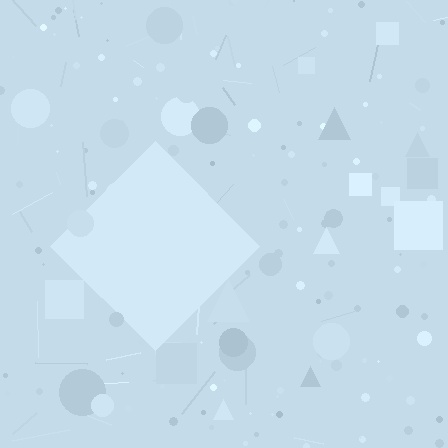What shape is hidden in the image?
A diamond is hidden in the image.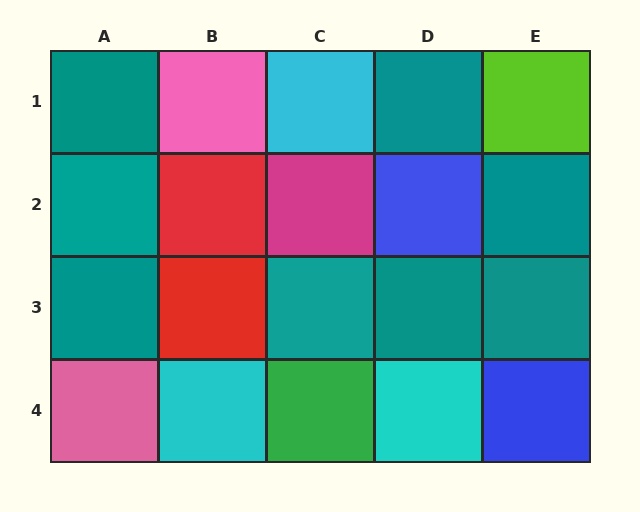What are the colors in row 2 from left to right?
Teal, red, magenta, blue, teal.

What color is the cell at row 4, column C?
Green.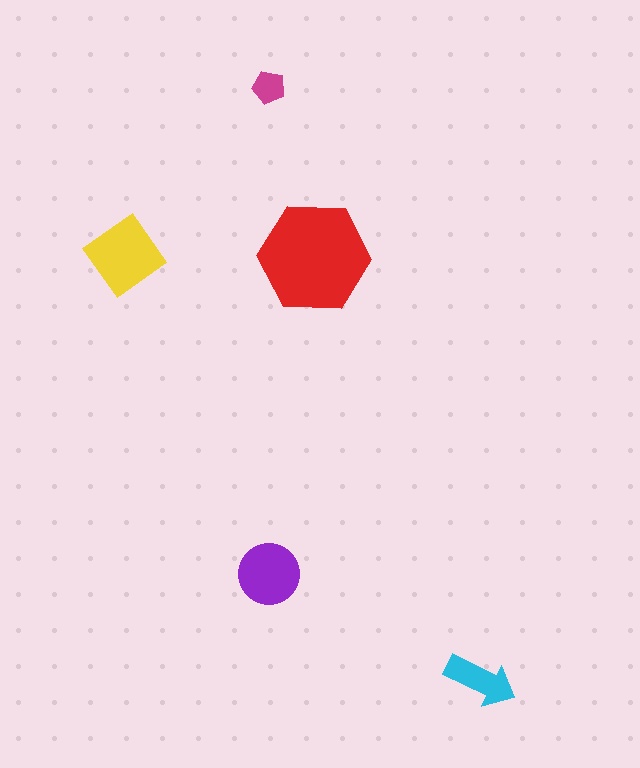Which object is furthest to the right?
The cyan arrow is rightmost.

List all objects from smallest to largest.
The magenta pentagon, the cyan arrow, the purple circle, the yellow diamond, the red hexagon.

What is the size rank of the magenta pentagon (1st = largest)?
5th.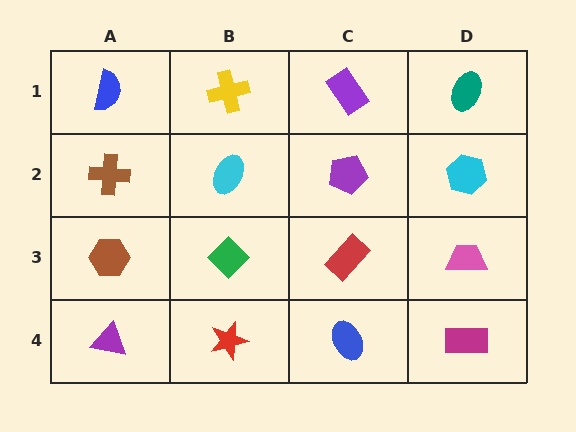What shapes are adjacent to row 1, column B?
A cyan ellipse (row 2, column B), a blue semicircle (row 1, column A), a purple rectangle (row 1, column C).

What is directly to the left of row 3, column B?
A brown hexagon.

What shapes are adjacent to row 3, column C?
A purple pentagon (row 2, column C), a blue ellipse (row 4, column C), a green diamond (row 3, column B), a pink trapezoid (row 3, column D).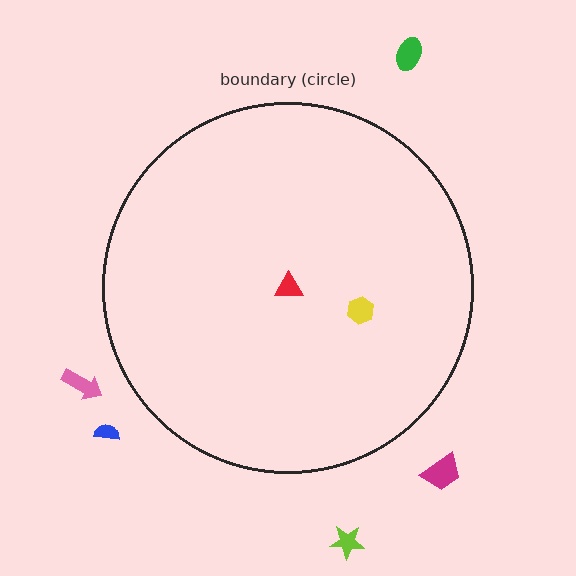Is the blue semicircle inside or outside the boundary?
Outside.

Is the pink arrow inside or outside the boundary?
Outside.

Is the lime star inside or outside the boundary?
Outside.